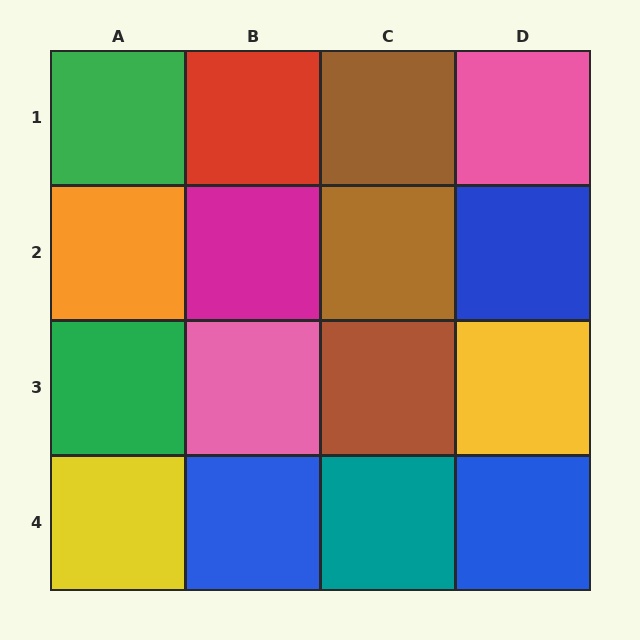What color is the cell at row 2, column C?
Brown.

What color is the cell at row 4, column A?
Yellow.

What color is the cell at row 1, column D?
Pink.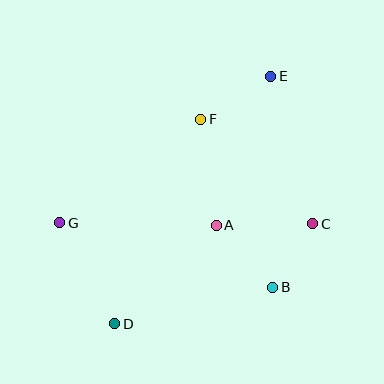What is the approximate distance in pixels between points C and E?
The distance between C and E is approximately 154 pixels.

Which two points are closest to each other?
Points B and C are closest to each other.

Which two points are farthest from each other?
Points D and E are farthest from each other.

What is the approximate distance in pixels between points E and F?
The distance between E and F is approximately 83 pixels.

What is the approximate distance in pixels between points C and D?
The distance between C and D is approximately 222 pixels.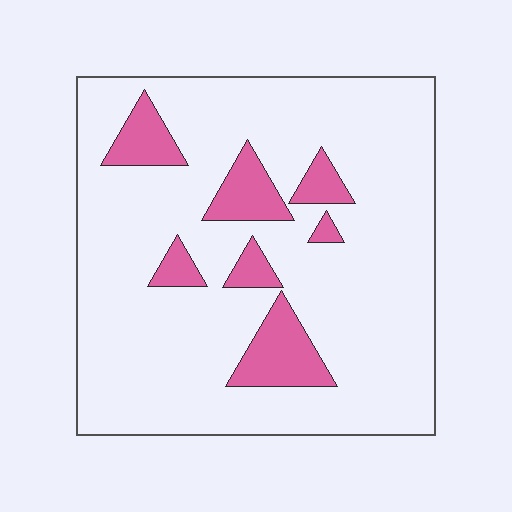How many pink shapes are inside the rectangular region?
7.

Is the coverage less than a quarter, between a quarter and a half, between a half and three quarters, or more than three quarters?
Less than a quarter.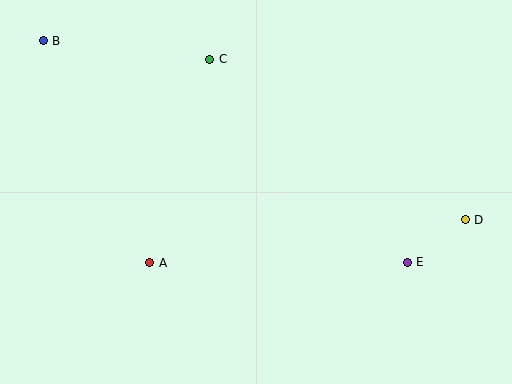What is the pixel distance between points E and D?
The distance between E and D is 72 pixels.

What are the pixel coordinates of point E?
Point E is at (407, 262).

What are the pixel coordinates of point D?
Point D is at (465, 220).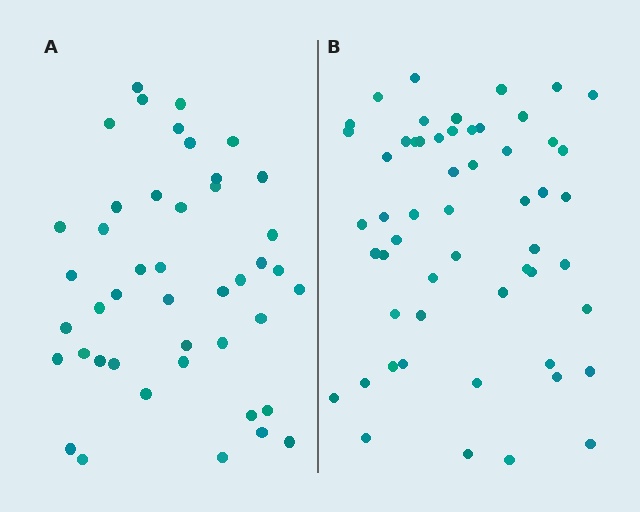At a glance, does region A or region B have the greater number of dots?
Region B (the right region) has more dots.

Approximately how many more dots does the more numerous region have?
Region B has roughly 12 or so more dots than region A.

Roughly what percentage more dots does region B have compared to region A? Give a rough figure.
About 25% more.